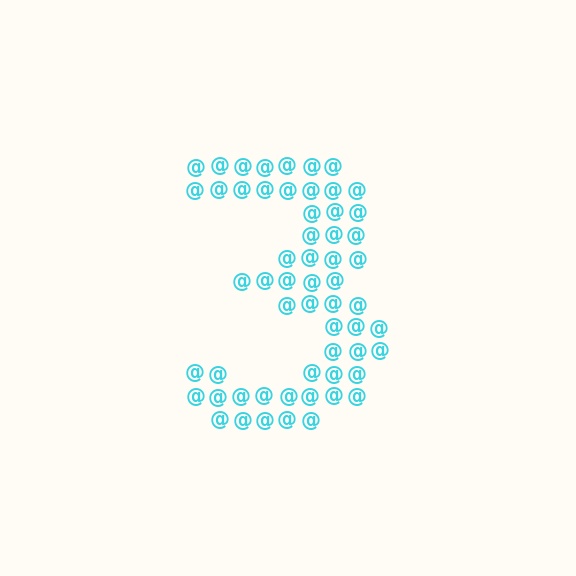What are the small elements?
The small elements are at signs.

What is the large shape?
The large shape is the digit 3.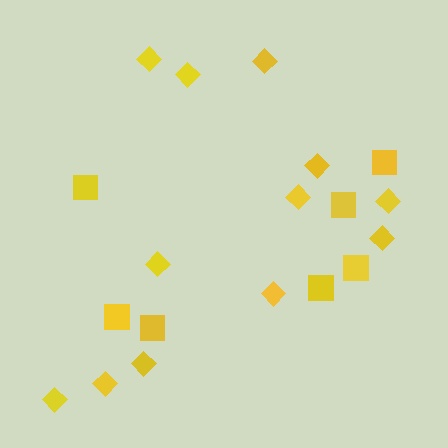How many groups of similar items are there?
There are 2 groups: one group of squares (7) and one group of diamonds (12).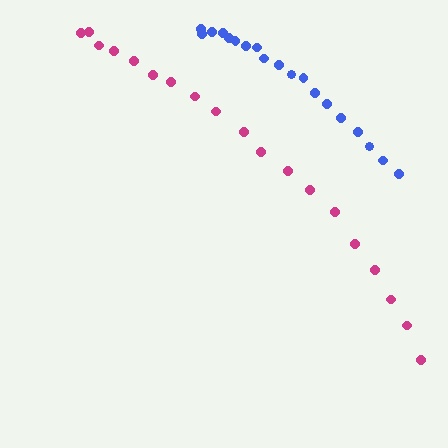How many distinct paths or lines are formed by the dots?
There are 2 distinct paths.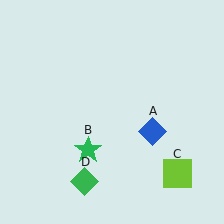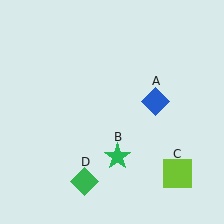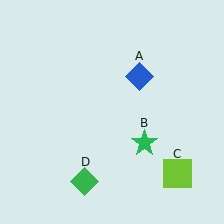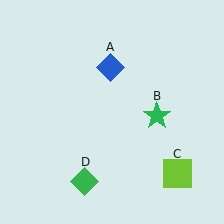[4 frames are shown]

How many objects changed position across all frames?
2 objects changed position: blue diamond (object A), green star (object B).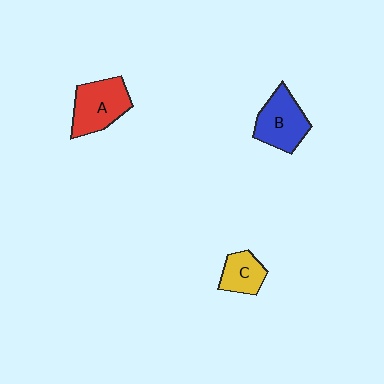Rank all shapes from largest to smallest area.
From largest to smallest: A (red), B (blue), C (yellow).